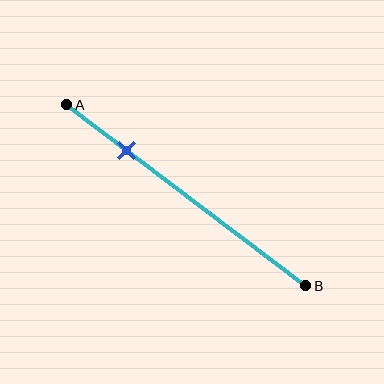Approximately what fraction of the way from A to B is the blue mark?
The blue mark is approximately 25% of the way from A to B.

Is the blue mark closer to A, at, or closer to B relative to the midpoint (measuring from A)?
The blue mark is closer to point A than the midpoint of segment AB.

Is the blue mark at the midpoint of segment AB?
No, the mark is at about 25% from A, not at the 50% midpoint.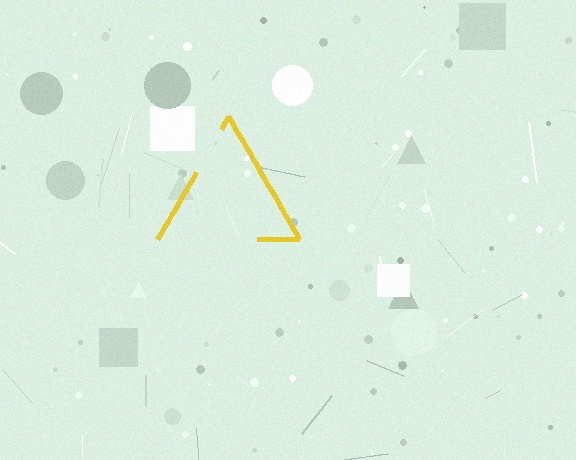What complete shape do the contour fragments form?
The contour fragments form a triangle.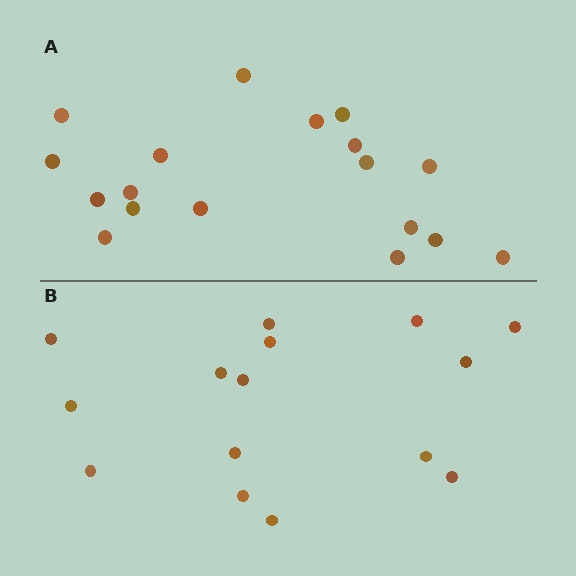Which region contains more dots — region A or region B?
Region A (the top region) has more dots.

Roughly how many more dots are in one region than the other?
Region A has just a few more — roughly 2 or 3 more dots than region B.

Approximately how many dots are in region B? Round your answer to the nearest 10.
About 20 dots. (The exact count is 15, which rounds to 20.)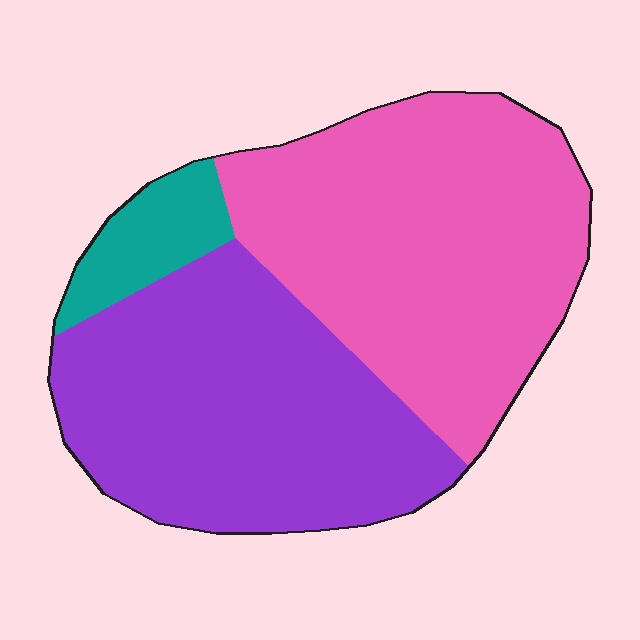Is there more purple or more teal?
Purple.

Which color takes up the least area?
Teal, at roughly 10%.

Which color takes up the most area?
Pink, at roughly 50%.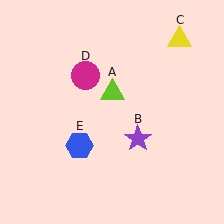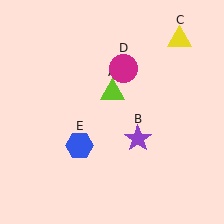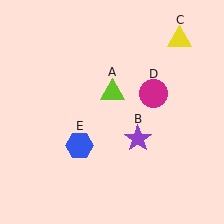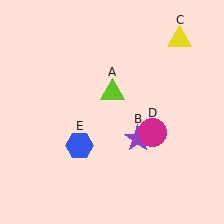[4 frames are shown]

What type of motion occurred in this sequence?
The magenta circle (object D) rotated clockwise around the center of the scene.